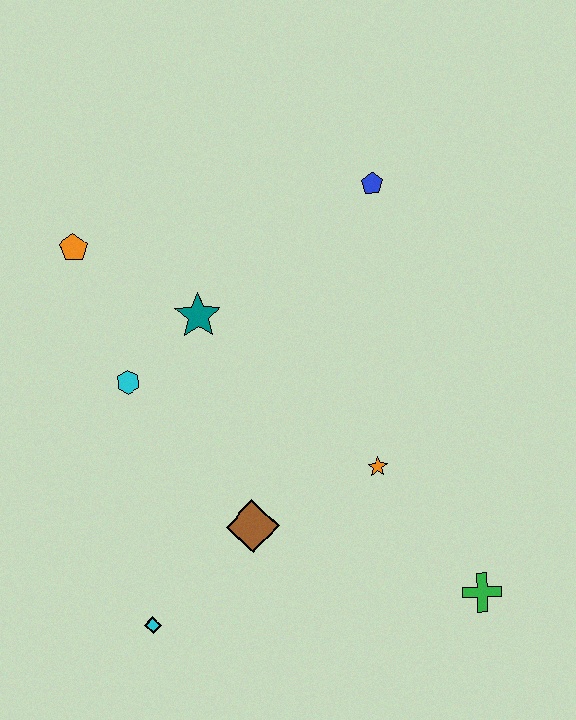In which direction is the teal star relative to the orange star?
The teal star is to the left of the orange star.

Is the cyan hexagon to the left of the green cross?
Yes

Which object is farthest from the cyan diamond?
The blue pentagon is farthest from the cyan diamond.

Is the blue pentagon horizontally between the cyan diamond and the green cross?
Yes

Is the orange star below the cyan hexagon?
Yes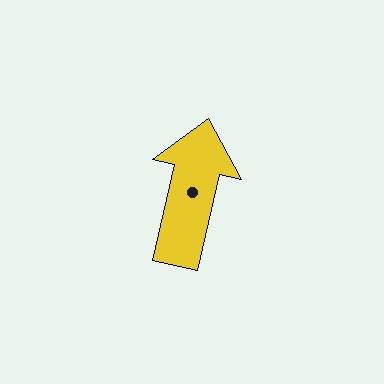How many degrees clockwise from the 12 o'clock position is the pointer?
Approximately 13 degrees.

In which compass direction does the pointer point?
North.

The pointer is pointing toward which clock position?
Roughly 12 o'clock.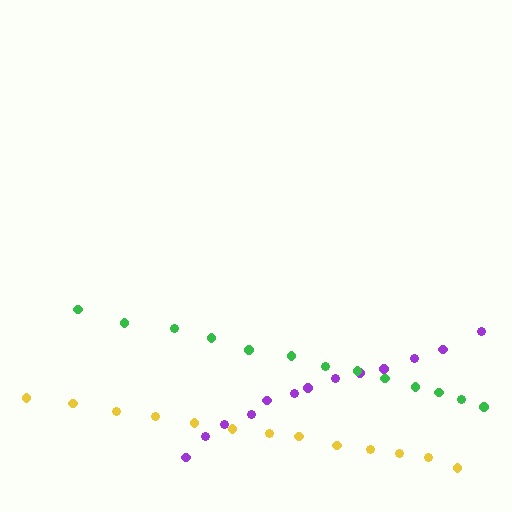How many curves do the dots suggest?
There are 3 distinct paths.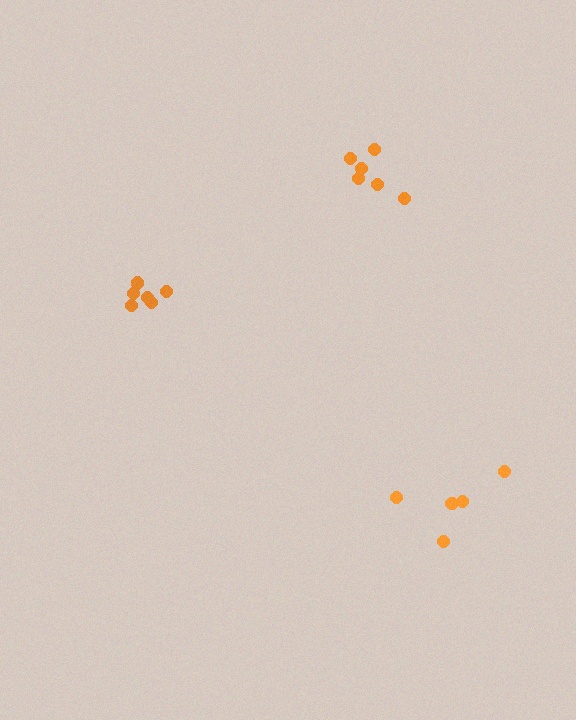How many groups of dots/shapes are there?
There are 3 groups.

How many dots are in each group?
Group 1: 6 dots, Group 2: 6 dots, Group 3: 5 dots (17 total).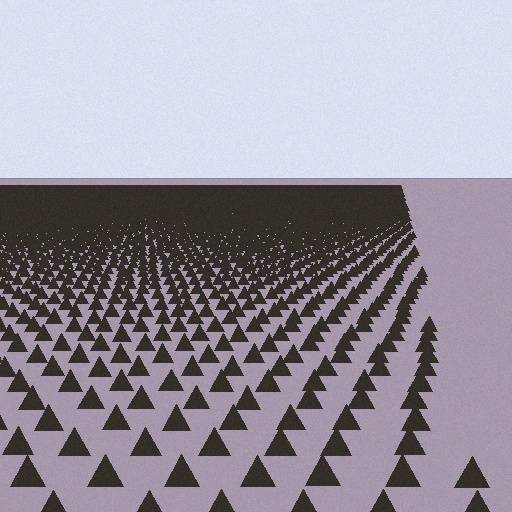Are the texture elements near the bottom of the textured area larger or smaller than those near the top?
Larger. Near the bottom, elements are closer to the viewer and appear at a bigger on-screen size.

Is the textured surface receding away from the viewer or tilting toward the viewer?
The surface is receding away from the viewer. Texture elements get smaller and denser toward the top.